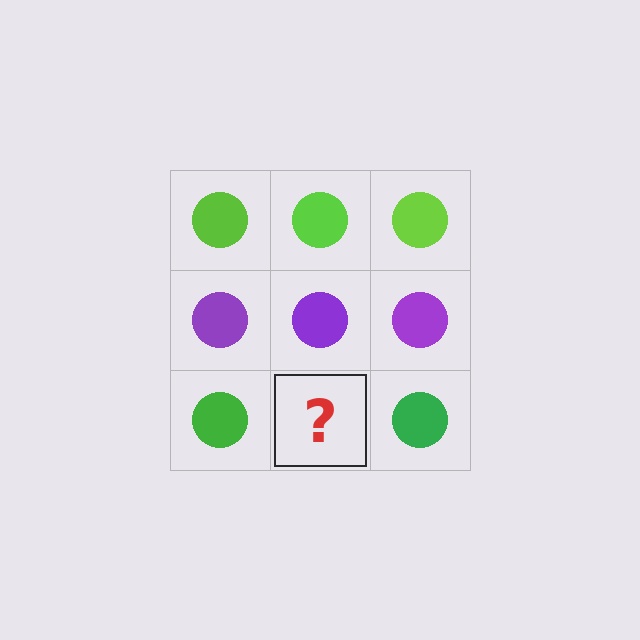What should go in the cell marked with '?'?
The missing cell should contain a green circle.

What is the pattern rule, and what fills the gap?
The rule is that each row has a consistent color. The gap should be filled with a green circle.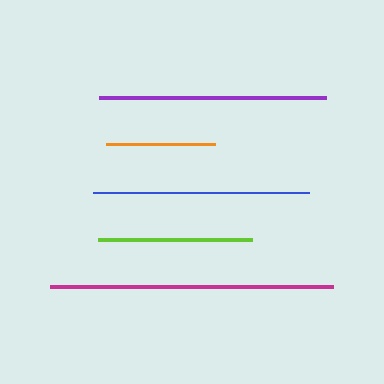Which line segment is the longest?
The magenta line is the longest at approximately 283 pixels.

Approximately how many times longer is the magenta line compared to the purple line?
The magenta line is approximately 1.2 times the length of the purple line.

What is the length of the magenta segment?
The magenta segment is approximately 283 pixels long.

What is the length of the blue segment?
The blue segment is approximately 215 pixels long.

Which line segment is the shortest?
The orange line is the shortest at approximately 109 pixels.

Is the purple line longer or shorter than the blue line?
The purple line is longer than the blue line.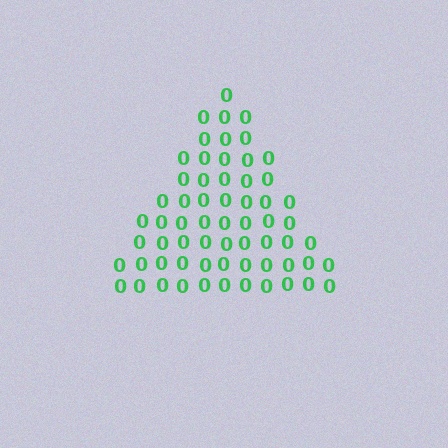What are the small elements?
The small elements are digit 0's.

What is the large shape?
The large shape is a triangle.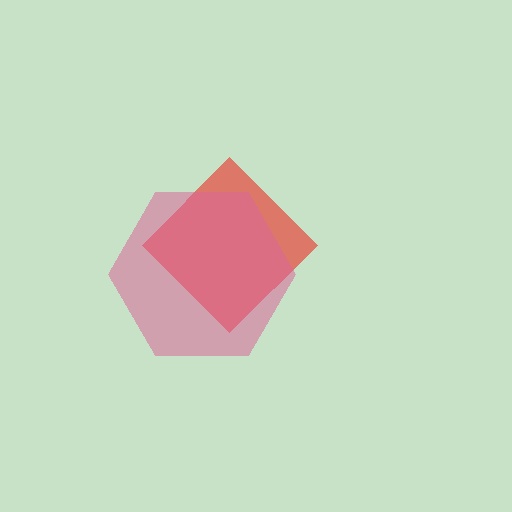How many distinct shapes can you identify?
There are 2 distinct shapes: a red diamond, a pink hexagon.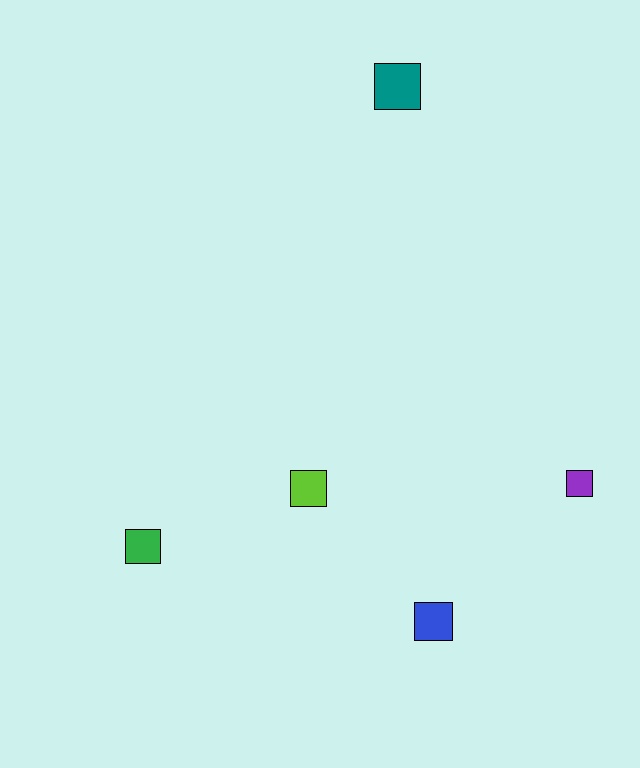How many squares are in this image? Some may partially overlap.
There are 5 squares.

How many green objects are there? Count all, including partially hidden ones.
There is 1 green object.